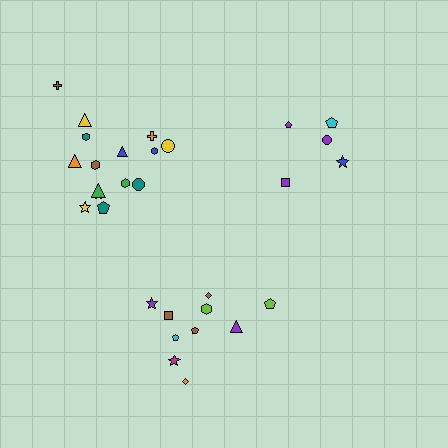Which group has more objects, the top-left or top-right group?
The top-left group.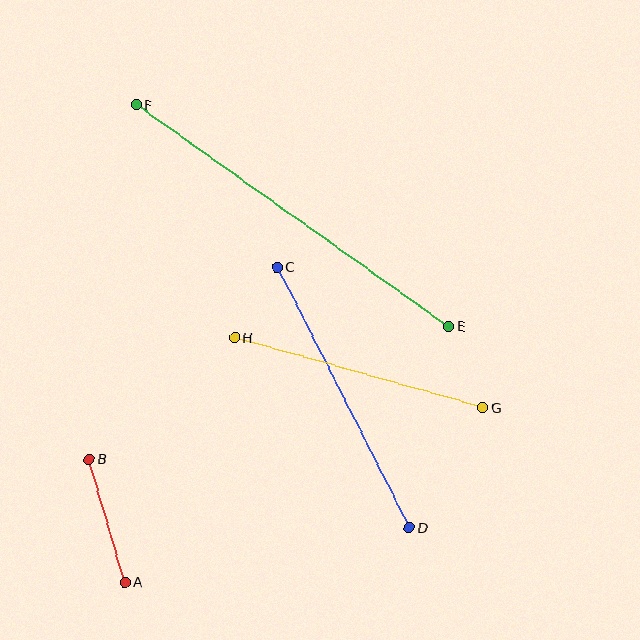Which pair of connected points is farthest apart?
Points E and F are farthest apart.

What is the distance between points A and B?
The distance is approximately 128 pixels.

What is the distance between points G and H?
The distance is approximately 258 pixels.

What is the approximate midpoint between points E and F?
The midpoint is at approximately (292, 216) pixels.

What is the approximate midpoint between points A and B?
The midpoint is at approximately (107, 521) pixels.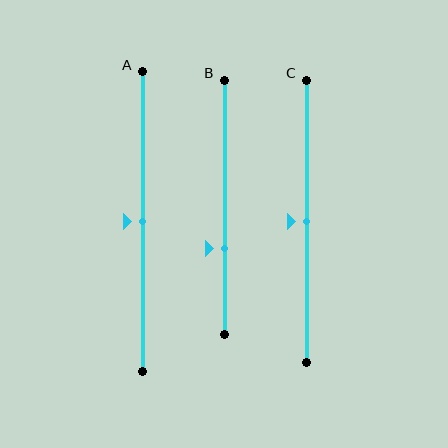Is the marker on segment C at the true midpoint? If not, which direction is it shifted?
Yes, the marker on segment C is at the true midpoint.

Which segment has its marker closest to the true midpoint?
Segment A has its marker closest to the true midpoint.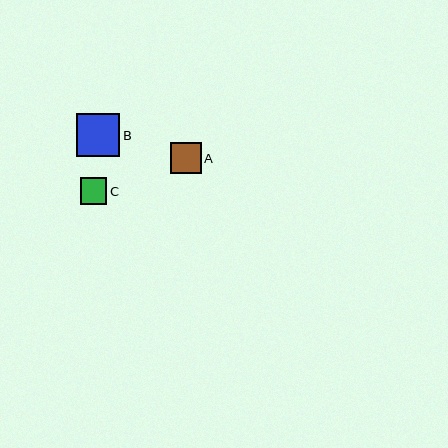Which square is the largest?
Square B is the largest with a size of approximately 43 pixels.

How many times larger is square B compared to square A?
Square B is approximately 1.4 times the size of square A.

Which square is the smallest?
Square C is the smallest with a size of approximately 26 pixels.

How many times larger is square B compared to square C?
Square B is approximately 1.6 times the size of square C.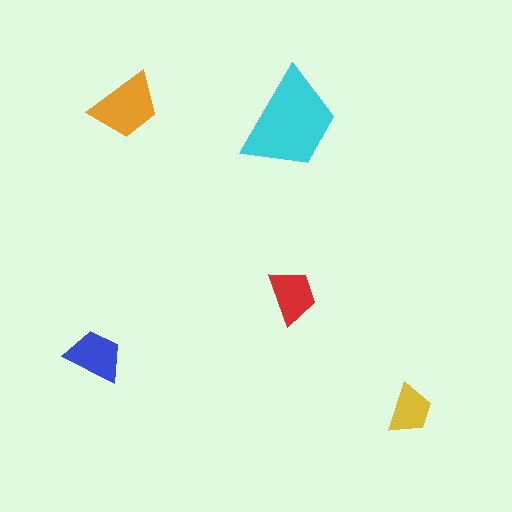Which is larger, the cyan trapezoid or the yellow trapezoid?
The cyan one.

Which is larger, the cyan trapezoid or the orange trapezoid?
The cyan one.